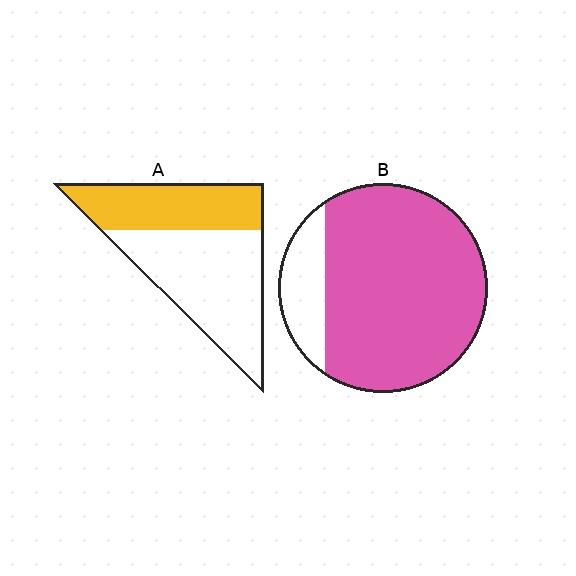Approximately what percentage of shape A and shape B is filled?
A is approximately 40% and B is approximately 85%.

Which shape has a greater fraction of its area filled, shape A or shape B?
Shape B.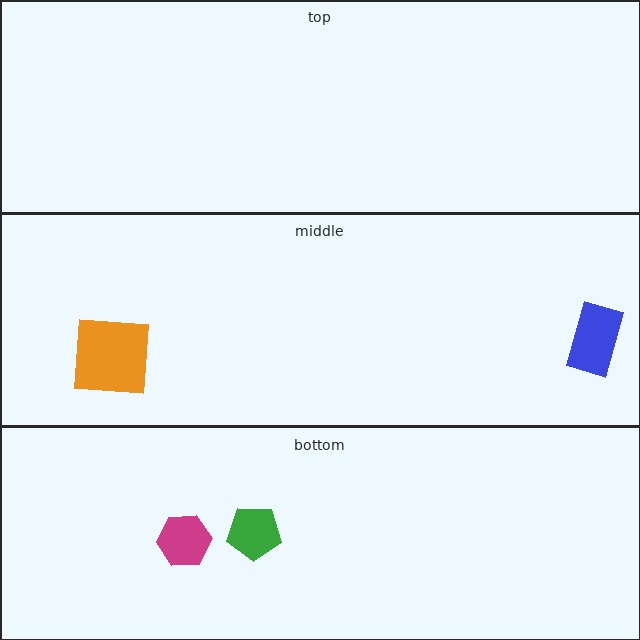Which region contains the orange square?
The middle region.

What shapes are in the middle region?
The orange square, the blue rectangle.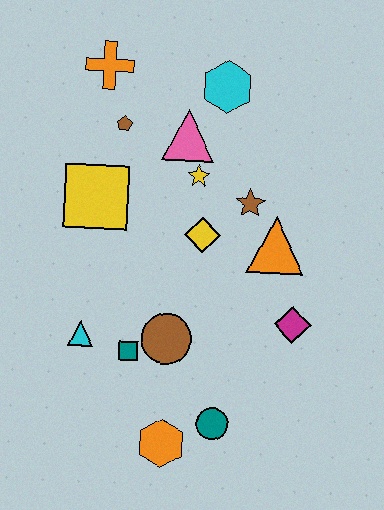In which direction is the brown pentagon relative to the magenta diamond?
The brown pentagon is above the magenta diamond.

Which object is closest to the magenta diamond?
The orange triangle is closest to the magenta diamond.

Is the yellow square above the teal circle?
Yes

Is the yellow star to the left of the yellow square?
No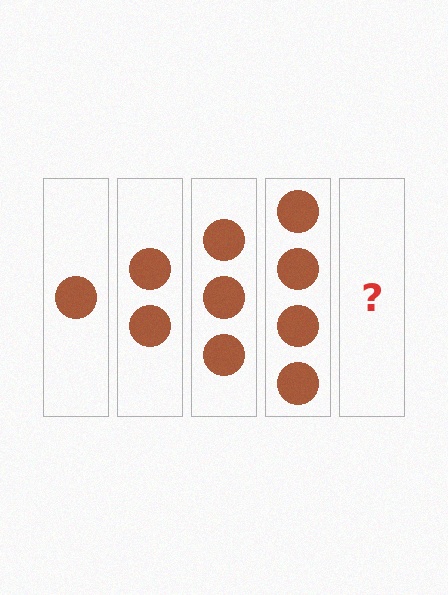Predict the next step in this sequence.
The next step is 5 circles.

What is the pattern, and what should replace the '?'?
The pattern is that each step adds one more circle. The '?' should be 5 circles.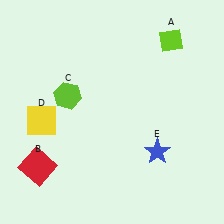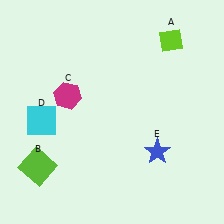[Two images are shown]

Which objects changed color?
B changed from red to lime. C changed from lime to magenta. D changed from yellow to cyan.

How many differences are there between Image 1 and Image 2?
There are 3 differences between the two images.